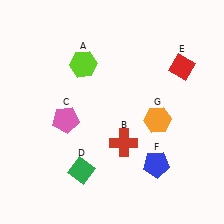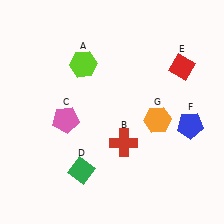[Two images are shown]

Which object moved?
The blue pentagon (F) moved up.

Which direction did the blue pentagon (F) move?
The blue pentagon (F) moved up.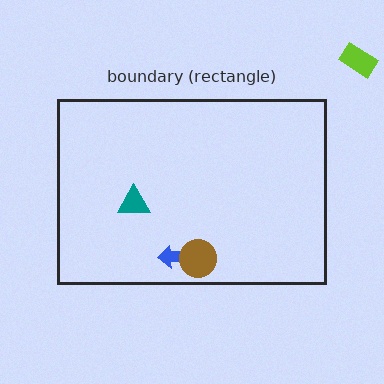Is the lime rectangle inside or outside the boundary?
Outside.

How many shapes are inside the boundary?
3 inside, 1 outside.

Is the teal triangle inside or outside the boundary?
Inside.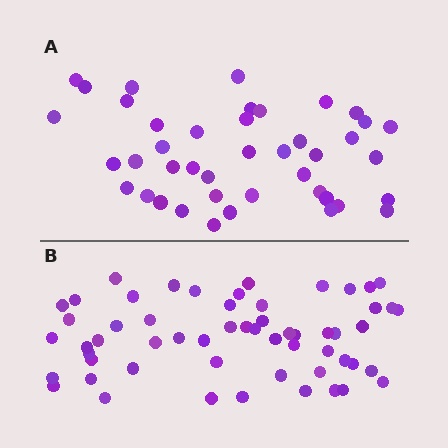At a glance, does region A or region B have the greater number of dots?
Region B (the bottom region) has more dots.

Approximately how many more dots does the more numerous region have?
Region B has approximately 15 more dots than region A.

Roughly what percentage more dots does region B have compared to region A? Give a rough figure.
About 35% more.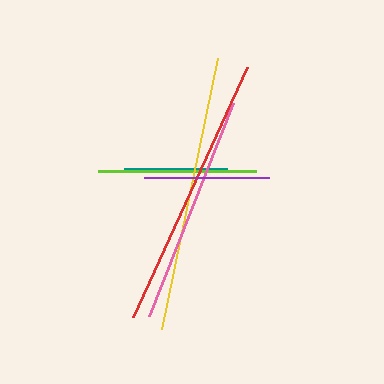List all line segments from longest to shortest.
From longest to shortest: yellow, red, pink, lime, purple, teal.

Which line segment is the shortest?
The teal line is the shortest at approximately 103 pixels.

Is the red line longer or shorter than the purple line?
The red line is longer than the purple line.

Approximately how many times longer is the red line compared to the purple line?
The red line is approximately 2.2 times the length of the purple line.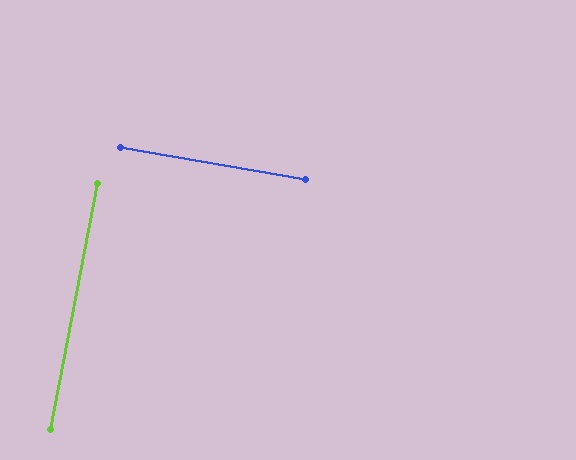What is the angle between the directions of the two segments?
Approximately 89 degrees.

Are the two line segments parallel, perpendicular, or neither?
Perpendicular — they meet at approximately 89°.